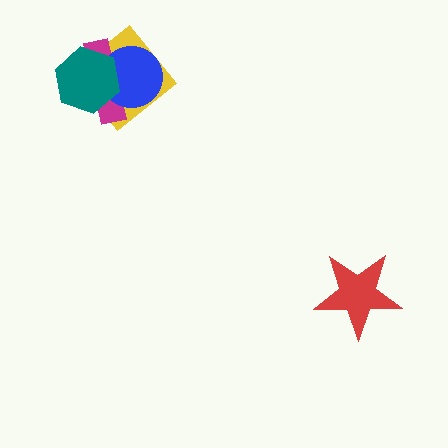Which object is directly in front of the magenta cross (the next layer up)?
The blue circle is directly in front of the magenta cross.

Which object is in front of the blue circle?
The teal hexagon is in front of the blue circle.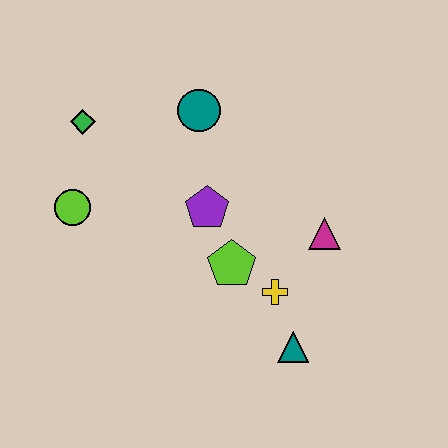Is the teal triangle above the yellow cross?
No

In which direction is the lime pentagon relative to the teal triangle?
The lime pentagon is above the teal triangle.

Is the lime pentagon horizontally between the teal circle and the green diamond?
No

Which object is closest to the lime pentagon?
The yellow cross is closest to the lime pentagon.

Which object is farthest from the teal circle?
The teal triangle is farthest from the teal circle.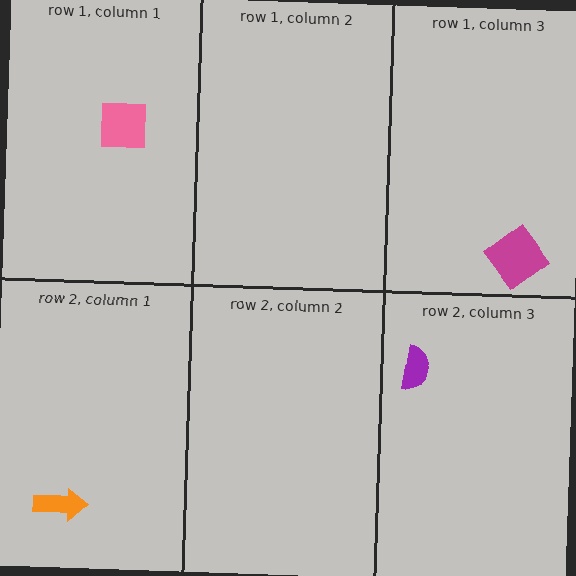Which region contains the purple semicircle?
The row 2, column 3 region.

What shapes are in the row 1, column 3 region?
The magenta diamond.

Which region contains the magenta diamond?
The row 1, column 3 region.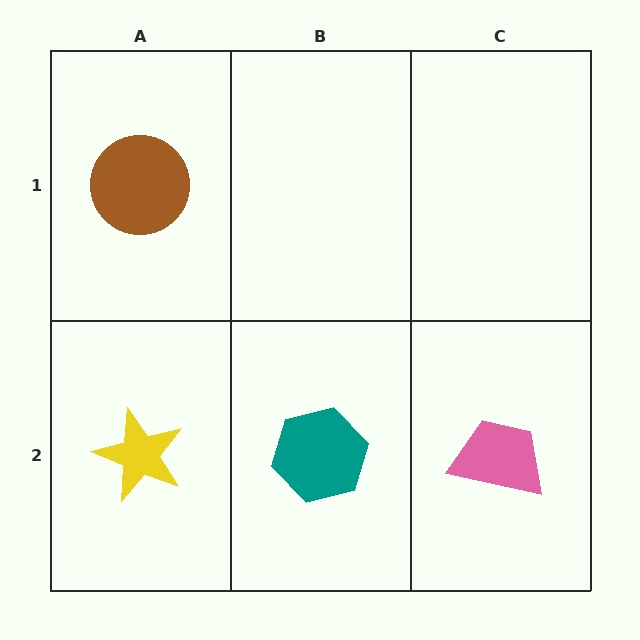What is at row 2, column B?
A teal hexagon.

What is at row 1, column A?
A brown circle.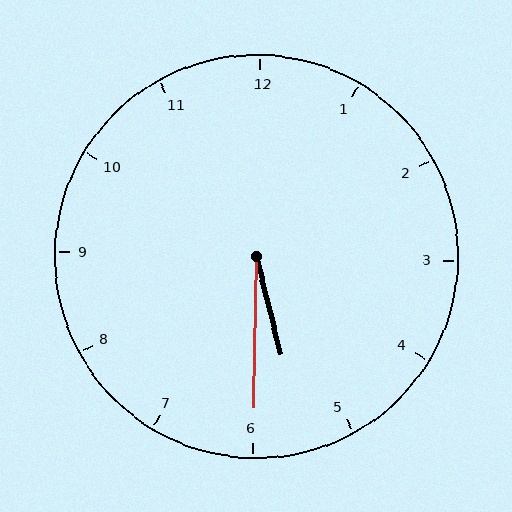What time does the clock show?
5:30.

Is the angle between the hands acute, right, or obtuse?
It is acute.